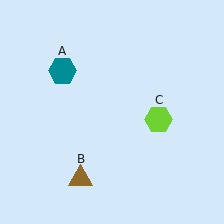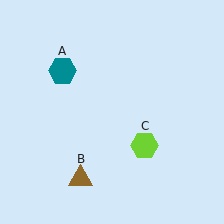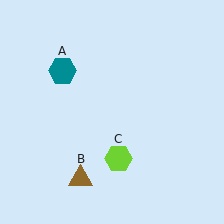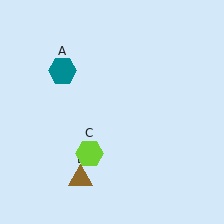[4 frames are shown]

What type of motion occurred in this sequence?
The lime hexagon (object C) rotated clockwise around the center of the scene.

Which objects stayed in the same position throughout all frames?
Teal hexagon (object A) and brown triangle (object B) remained stationary.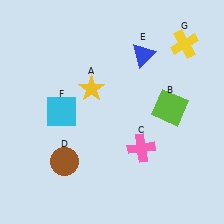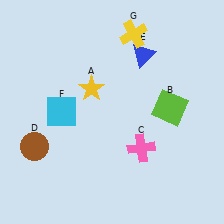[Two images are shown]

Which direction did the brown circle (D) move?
The brown circle (D) moved left.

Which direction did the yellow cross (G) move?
The yellow cross (G) moved left.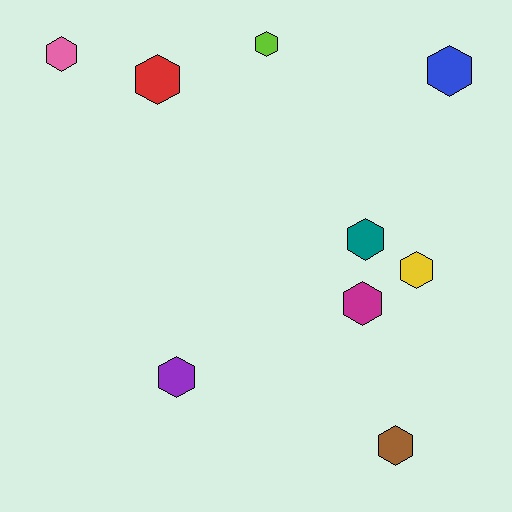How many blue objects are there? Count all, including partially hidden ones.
There is 1 blue object.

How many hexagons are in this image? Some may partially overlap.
There are 9 hexagons.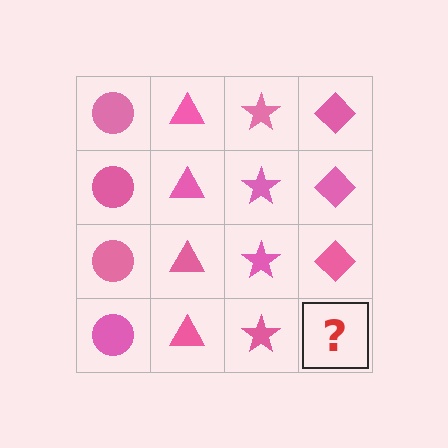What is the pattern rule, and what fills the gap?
The rule is that each column has a consistent shape. The gap should be filled with a pink diamond.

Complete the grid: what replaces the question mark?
The question mark should be replaced with a pink diamond.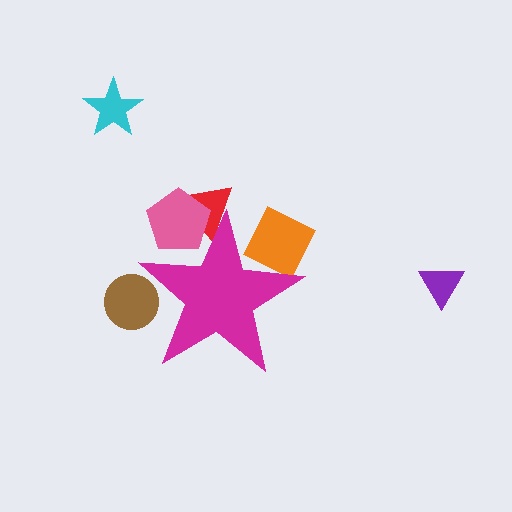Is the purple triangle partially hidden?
No, the purple triangle is fully visible.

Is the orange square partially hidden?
Yes, the orange square is partially hidden behind the magenta star.